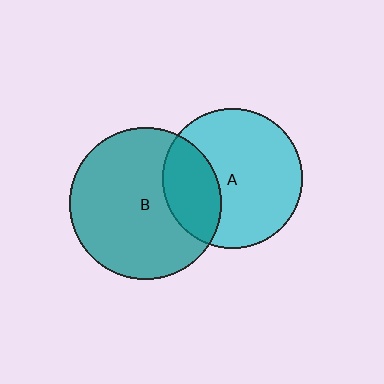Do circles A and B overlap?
Yes.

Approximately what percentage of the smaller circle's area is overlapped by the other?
Approximately 30%.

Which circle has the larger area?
Circle B (teal).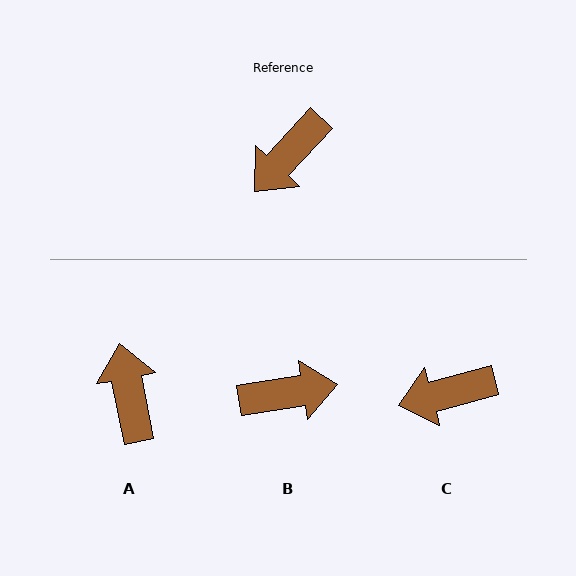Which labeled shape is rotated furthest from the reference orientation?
B, about 142 degrees away.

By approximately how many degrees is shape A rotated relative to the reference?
Approximately 126 degrees clockwise.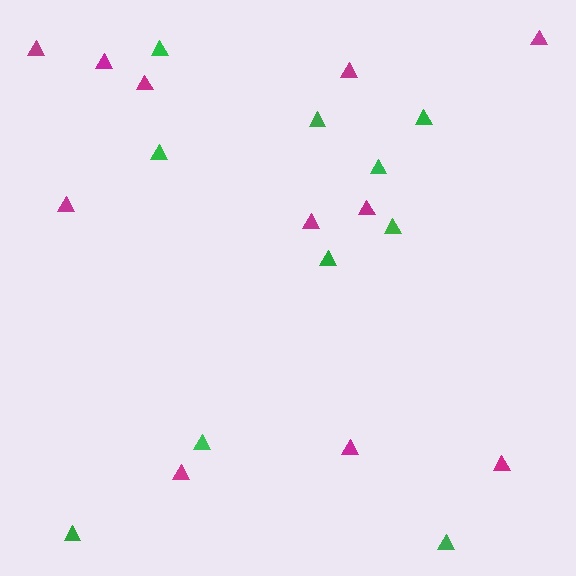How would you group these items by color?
There are 2 groups: one group of magenta triangles (11) and one group of green triangles (10).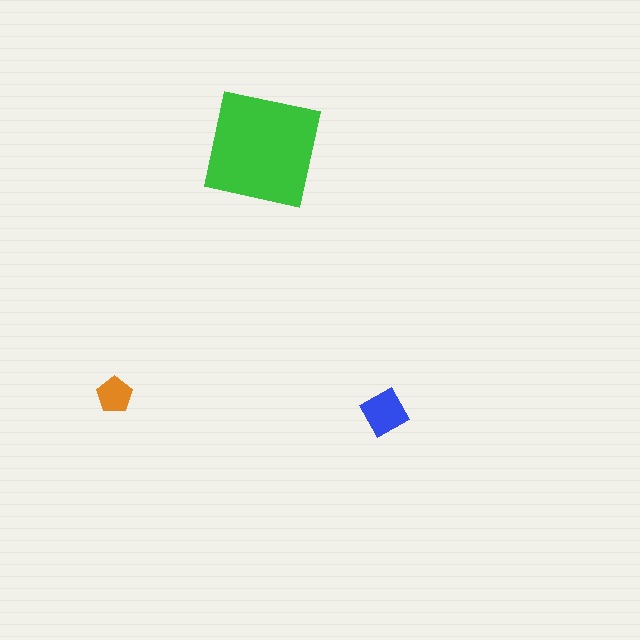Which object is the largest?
The green square.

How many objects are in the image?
There are 3 objects in the image.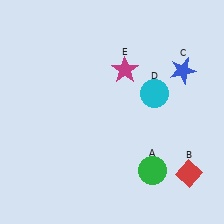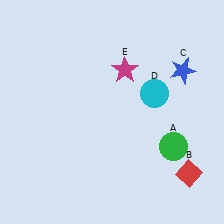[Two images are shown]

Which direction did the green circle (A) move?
The green circle (A) moved up.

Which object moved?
The green circle (A) moved up.